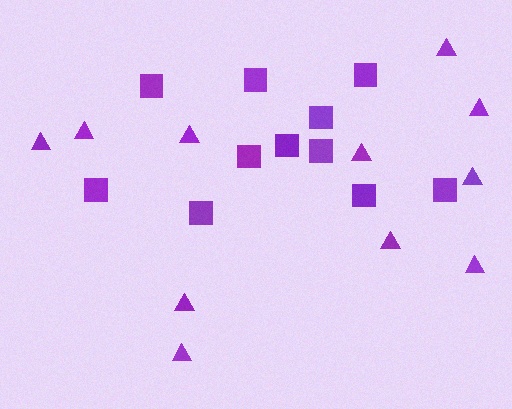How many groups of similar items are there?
There are 2 groups: one group of squares (11) and one group of triangles (11).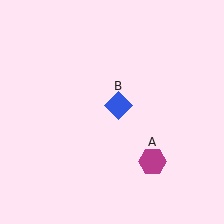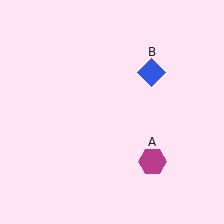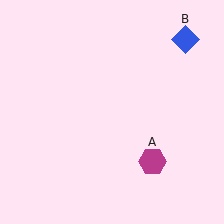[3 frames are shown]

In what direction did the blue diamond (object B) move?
The blue diamond (object B) moved up and to the right.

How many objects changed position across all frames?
1 object changed position: blue diamond (object B).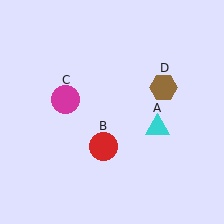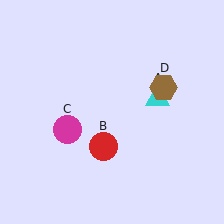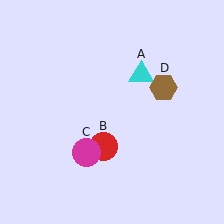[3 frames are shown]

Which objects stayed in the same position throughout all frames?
Red circle (object B) and brown hexagon (object D) remained stationary.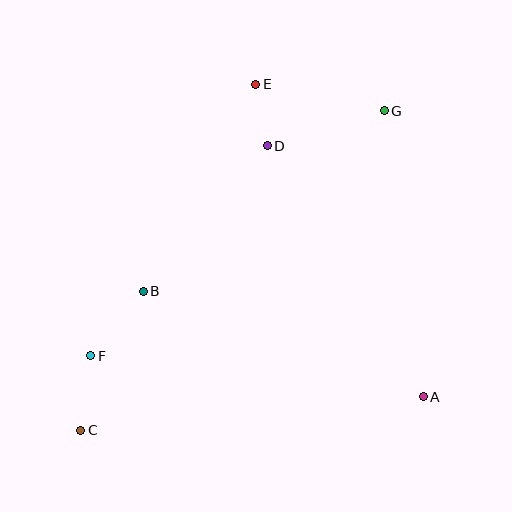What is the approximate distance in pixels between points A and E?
The distance between A and E is approximately 354 pixels.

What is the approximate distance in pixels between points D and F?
The distance between D and F is approximately 274 pixels.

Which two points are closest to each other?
Points D and E are closest to each other.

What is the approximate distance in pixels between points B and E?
The distance between B and E is approximately 235 pixels.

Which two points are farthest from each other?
Points C and G are farthest from each other.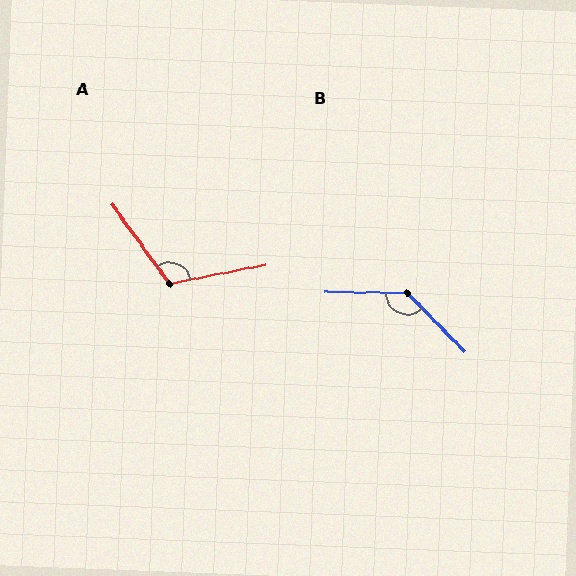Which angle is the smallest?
A, at approximately 115 degrees.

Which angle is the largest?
B, at approximately 135 degrees.